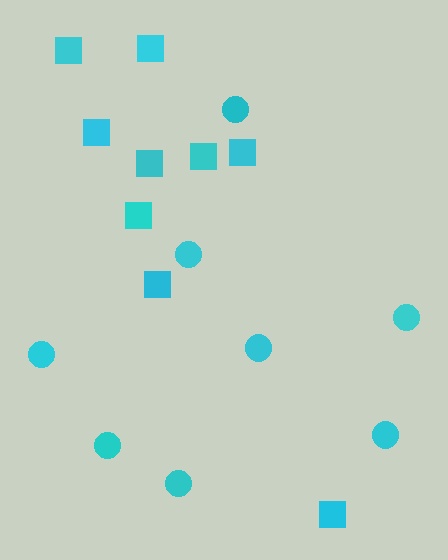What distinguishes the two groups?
There are 2 groups: one group of circles (8) and one group of squares (9).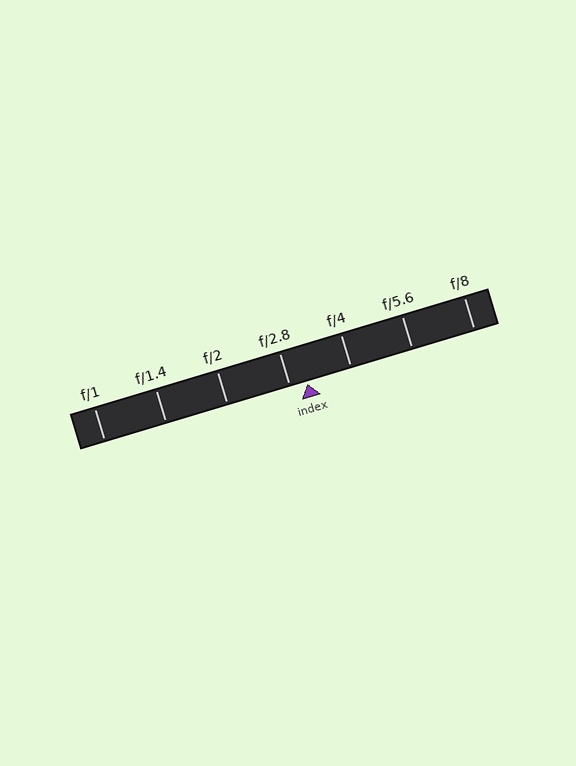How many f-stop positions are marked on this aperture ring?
There are 7 f-stop positions marked.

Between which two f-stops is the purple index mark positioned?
The index mark is between f/2.8 and f/4.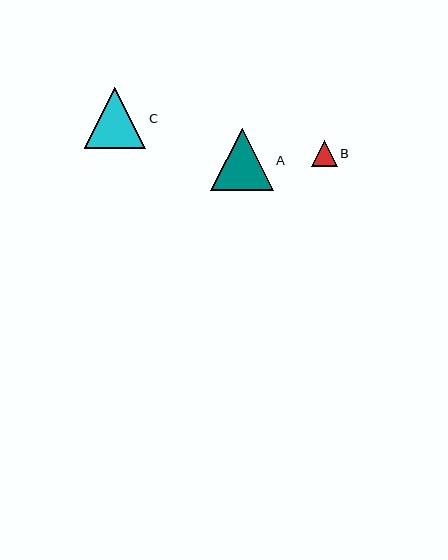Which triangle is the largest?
Triangle A is the largest with a size of approximately 62 pixels.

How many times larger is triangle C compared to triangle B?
Triangle C is approximately 2.4 times the size of triangle B.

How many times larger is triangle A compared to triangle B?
Triangle A is approximately 2.4 times the size of triangle B.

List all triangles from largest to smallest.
From largest to smallest: A, C, B.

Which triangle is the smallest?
Triangle B is the smallest with a size of approximately 26 pixels.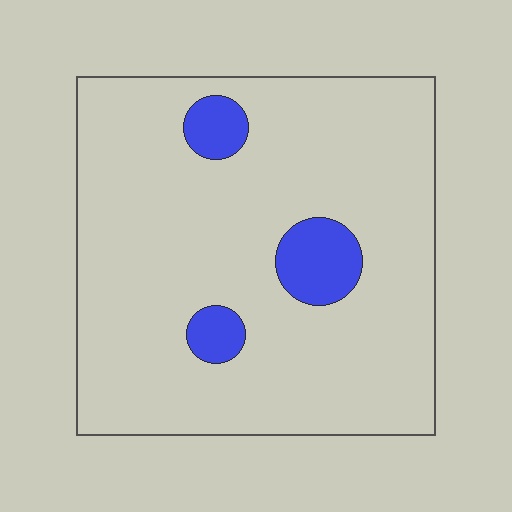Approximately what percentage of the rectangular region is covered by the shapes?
Approximately 10%.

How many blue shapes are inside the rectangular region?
3.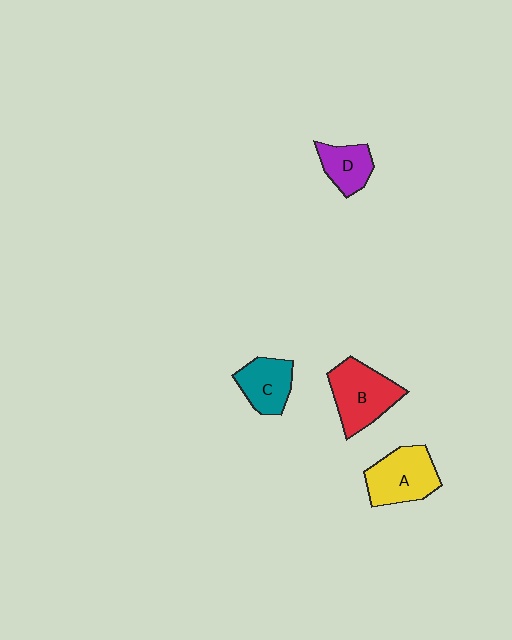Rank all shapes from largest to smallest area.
From largest to smallest: B (red), A (yellow), C (teal), D (purple).